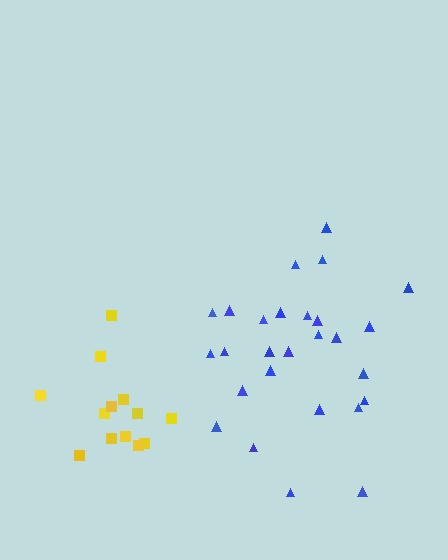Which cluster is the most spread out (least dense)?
Blue.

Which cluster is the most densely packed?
Yellow.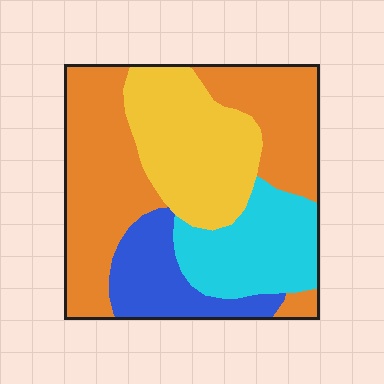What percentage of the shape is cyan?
Cyan covers around 20% of the shape.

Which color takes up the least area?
Blue, at roughly 15%.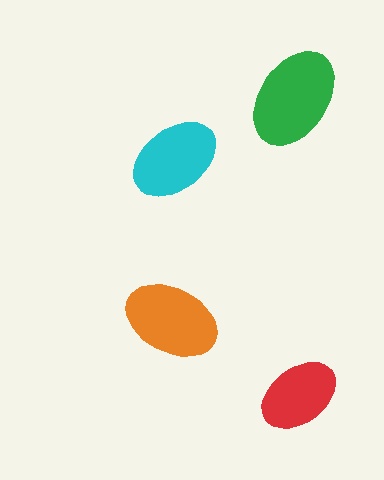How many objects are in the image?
There are 4 objects in the image.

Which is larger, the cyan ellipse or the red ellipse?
The cyan one.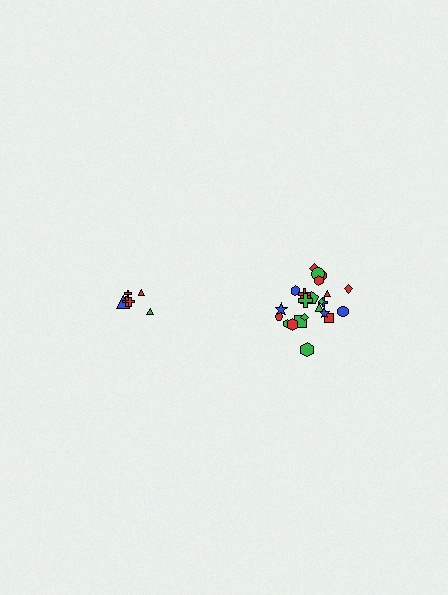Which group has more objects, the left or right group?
The right group.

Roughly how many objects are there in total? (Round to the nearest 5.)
Roughly 30 objects in total.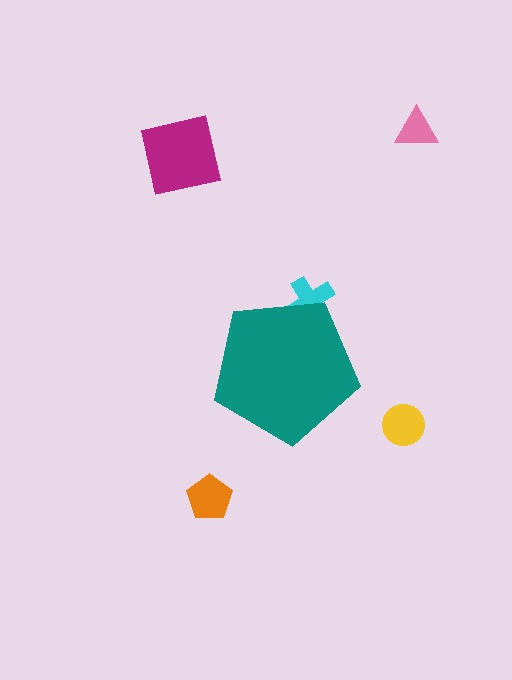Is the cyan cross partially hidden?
Yes, the cyan cross is partially hidden behind the teal pentagon.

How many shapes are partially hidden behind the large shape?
1 shape is partially hidden.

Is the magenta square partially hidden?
No, the magenta square is fully visible.